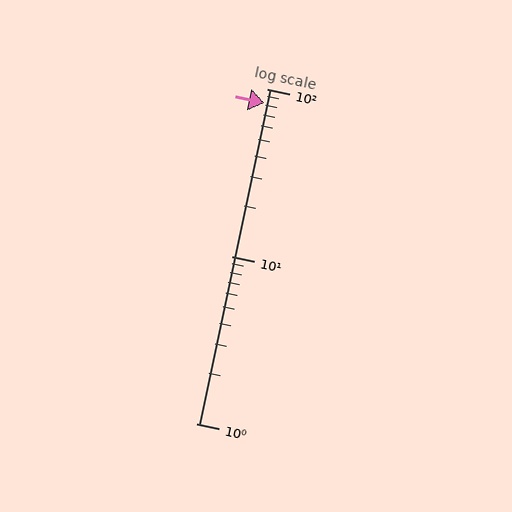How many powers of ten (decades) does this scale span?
The scale spans 2 decades, from 1 to 100.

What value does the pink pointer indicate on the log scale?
The pointer indicates approximately 82.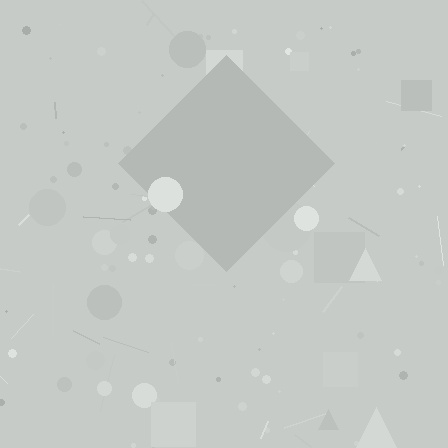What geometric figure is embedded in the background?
A diamond is embedded in the background.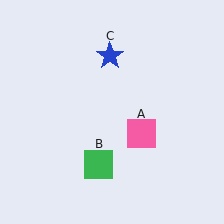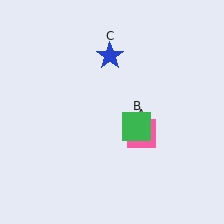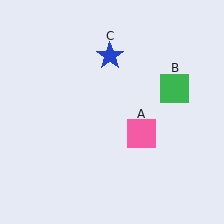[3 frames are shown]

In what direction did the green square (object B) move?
The green square (object B) moved up and to the right.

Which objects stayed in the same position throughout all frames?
Pink square (object A) and blue star (object C) remained stationary.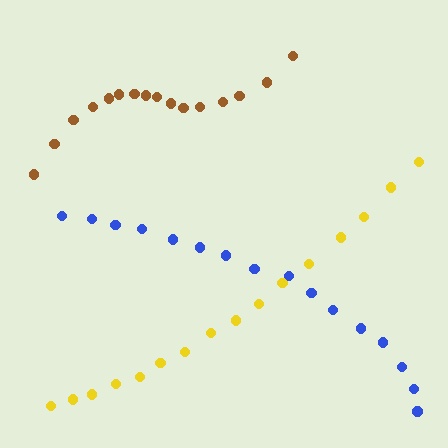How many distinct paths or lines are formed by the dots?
There are 3 distinct paths.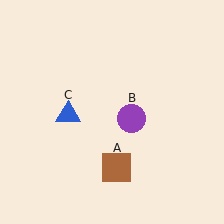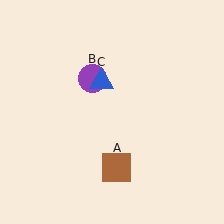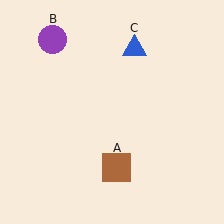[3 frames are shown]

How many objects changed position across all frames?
2 objects changed position: purple circle (object B), blue triangle (object C).